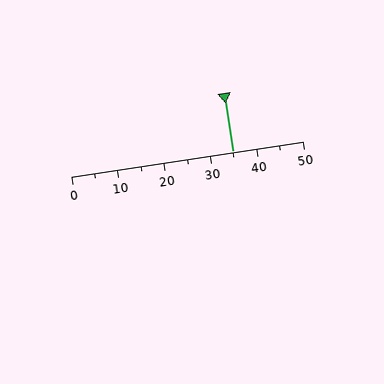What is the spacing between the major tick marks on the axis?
The major ticks are spaced 10 apart.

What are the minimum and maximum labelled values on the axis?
The axis runs from 0 to 50.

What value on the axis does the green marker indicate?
The marker indicates approximately 35.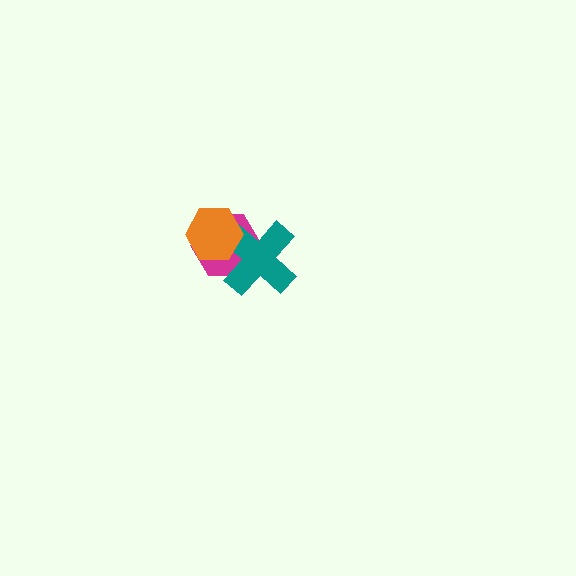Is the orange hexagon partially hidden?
No, no other shape covers it.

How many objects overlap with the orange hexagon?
2 objects overlap with the orange hexagon.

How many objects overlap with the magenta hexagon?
2 objects overlap with the magenta hexagon.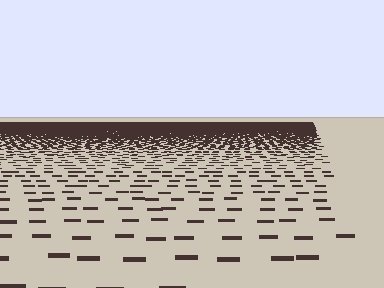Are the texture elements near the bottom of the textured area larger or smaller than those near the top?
Larger. Near the bottom, elements are closer to the viewer and appear at a bigger on-screen size.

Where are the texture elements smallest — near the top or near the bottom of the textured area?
Near the top.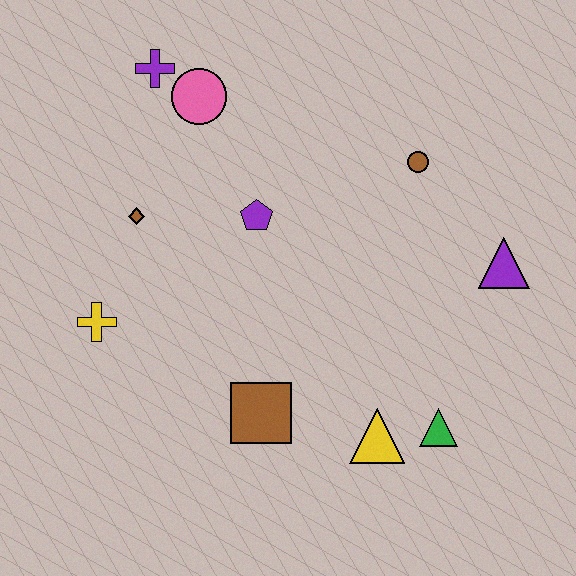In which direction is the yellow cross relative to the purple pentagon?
The yellow cross is to the left of the purple pentagon.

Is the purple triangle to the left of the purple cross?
No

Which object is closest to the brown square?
The yellow triangle is closest to the brown square.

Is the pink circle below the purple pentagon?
No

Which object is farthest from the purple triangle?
The yellow cross is farthest from the purple triangle.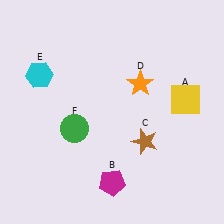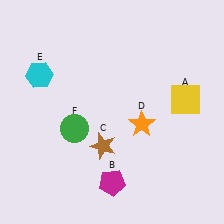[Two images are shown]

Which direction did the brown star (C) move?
The brown star (C) moved left.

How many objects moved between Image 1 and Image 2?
2 objects moved between the two images.